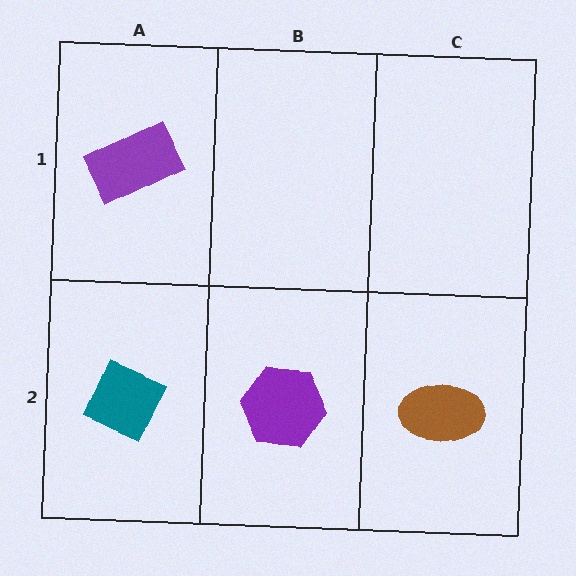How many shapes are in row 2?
3 shapes.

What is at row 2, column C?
A brown ellipse.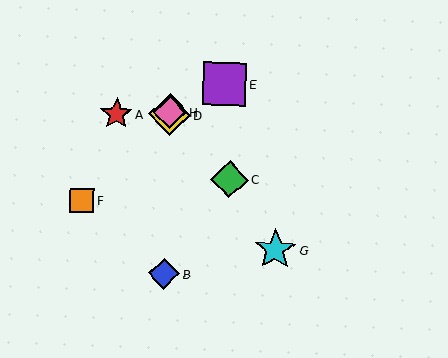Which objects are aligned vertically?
Objects B, D, H are aligned vertically.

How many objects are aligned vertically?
3 objects (B, D, H) are aligned vertically.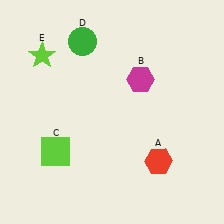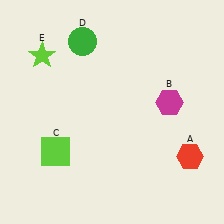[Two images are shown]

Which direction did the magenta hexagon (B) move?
The magenta hexagon (B) moved right.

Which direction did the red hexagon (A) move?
The red hexagon (A) moved right.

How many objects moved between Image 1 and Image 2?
2 objects moved between the two images.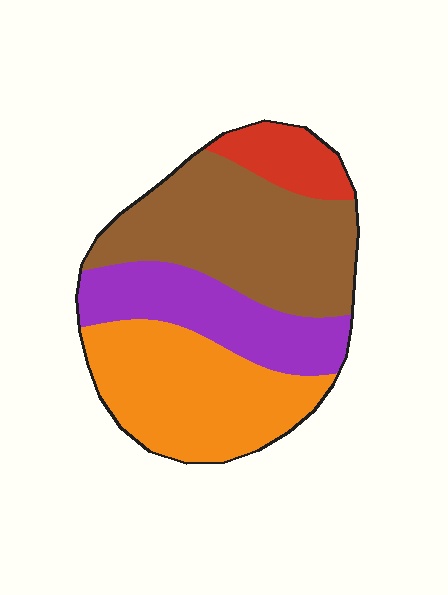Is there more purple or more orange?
Orange.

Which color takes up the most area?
Brown, at roughly 35%.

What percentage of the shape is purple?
Purple takes up about one fifth (1/5) of the shape.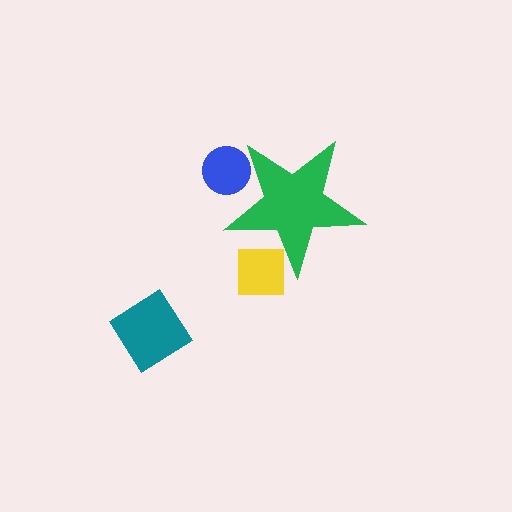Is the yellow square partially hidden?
Yes, the yellow square is partially hidden behind the green star.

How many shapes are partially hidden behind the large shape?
2 shapes are partially hidden.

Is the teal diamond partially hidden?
No, the teal diamond is fully visible.